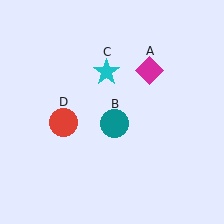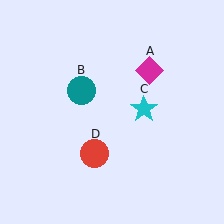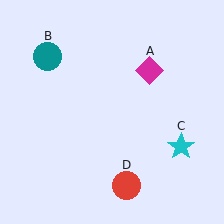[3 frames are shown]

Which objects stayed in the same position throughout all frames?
Magenta diamond (object A) remained stationary.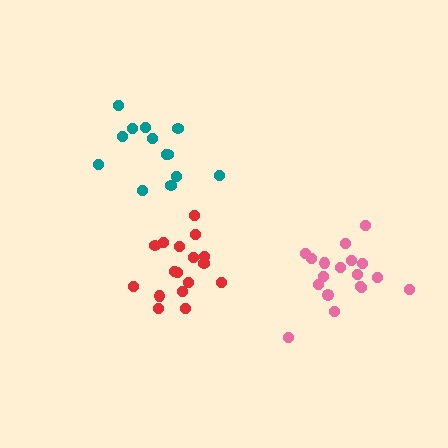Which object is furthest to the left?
The teal cluster is leftmost.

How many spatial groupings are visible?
There are 3 spatial groupings.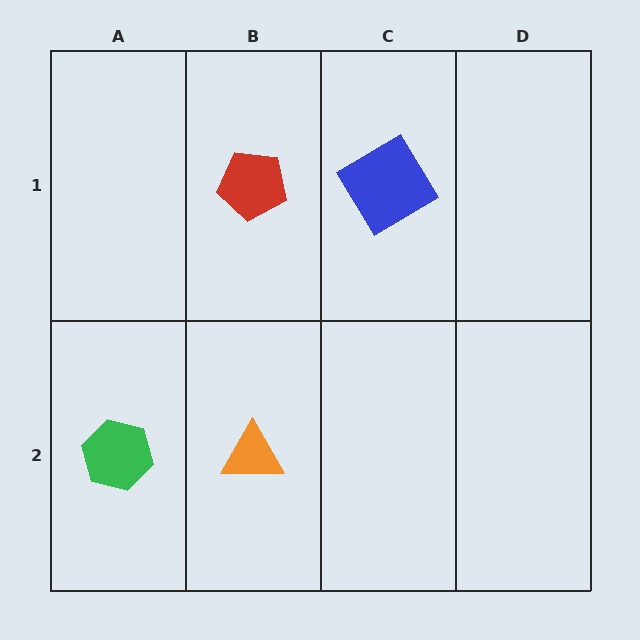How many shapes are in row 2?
2 shapes.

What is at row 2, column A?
A green hexagon.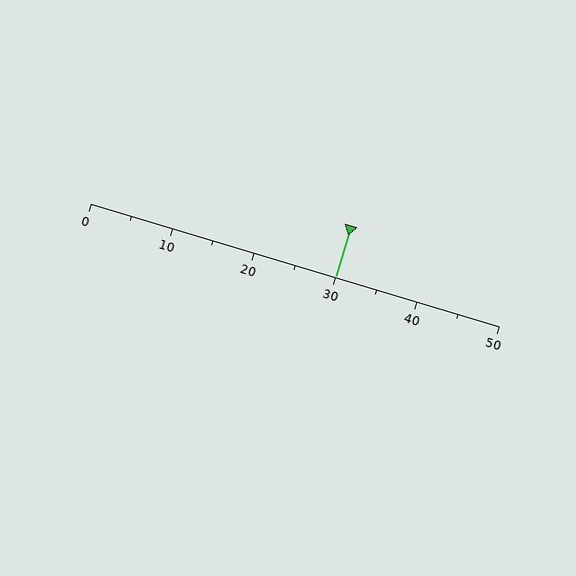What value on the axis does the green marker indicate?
The marker indicates approximately 30.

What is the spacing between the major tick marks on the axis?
The major ticks are spaced 10 apart.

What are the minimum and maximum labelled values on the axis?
The axis runs from 0 to 50.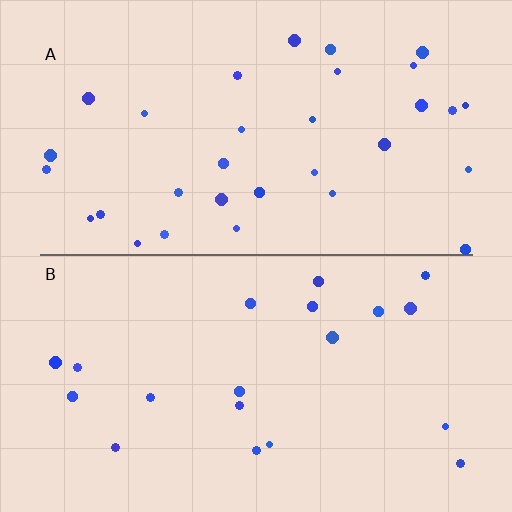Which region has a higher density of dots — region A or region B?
A (the top).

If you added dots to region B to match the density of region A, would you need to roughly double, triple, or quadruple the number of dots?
Approximately double.